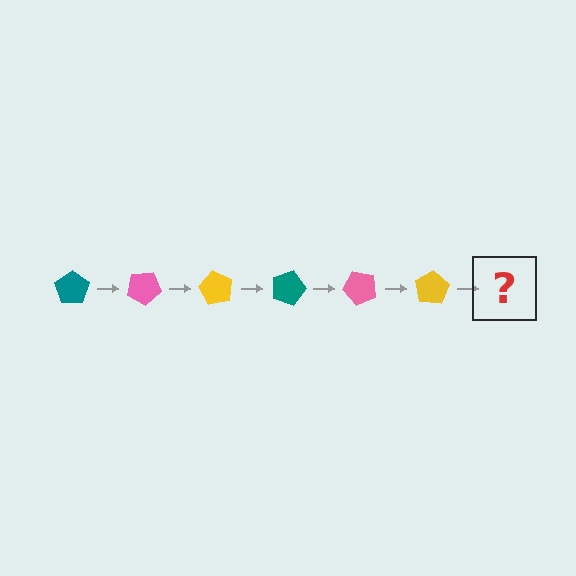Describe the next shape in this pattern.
It should be a teal pentagon, rotated 180 degrees from the start.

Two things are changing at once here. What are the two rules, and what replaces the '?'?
The two rules are that it rotates 30 degrees each step and the color cycles through teal, pink, and yellow. The '?' should be a teal pentagon, rotated 180 degrees from the start.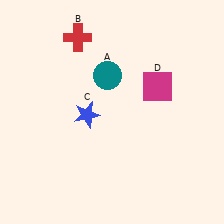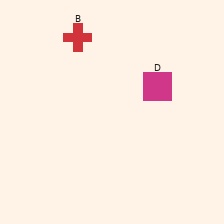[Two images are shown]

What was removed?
The blue star (C), the teal circle (A) were removed in Image 2.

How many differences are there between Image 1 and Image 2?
There are 2 differences between the two images.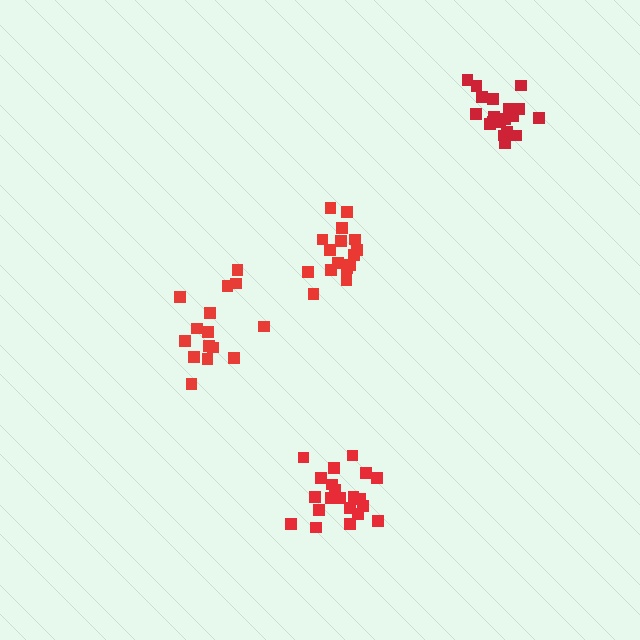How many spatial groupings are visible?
There are 4 spatial groupings.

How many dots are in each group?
Group 1: 15 dots, Group 2: 21 dots, Group 3: 16 dots, Group 4: 19 dots (71 total).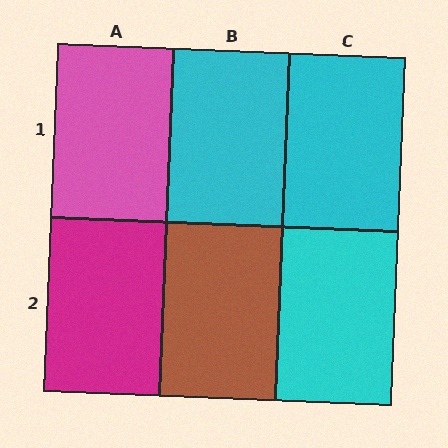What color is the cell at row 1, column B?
Cyan.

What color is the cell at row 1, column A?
Pink.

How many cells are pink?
1 cell is pink.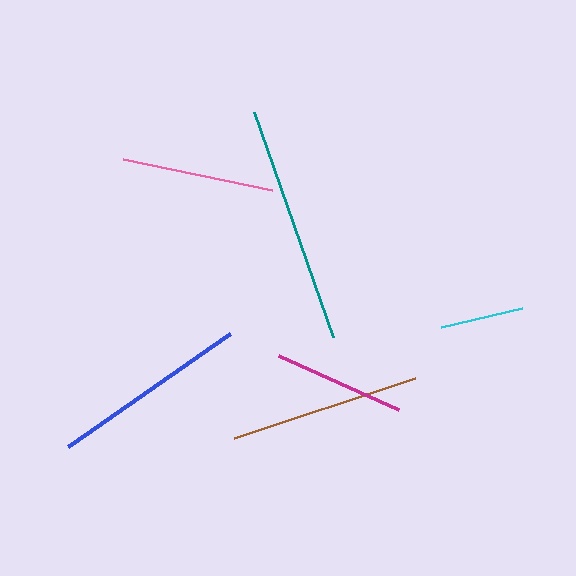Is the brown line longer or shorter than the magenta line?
The brown line is longer than the magenta line.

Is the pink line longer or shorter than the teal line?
The teal line is longer than the pink line.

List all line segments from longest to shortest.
From longest to shortest: teal, blue, brown, pink, magenta, cyan.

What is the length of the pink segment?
The pink segment is approximately 152 pixels long.